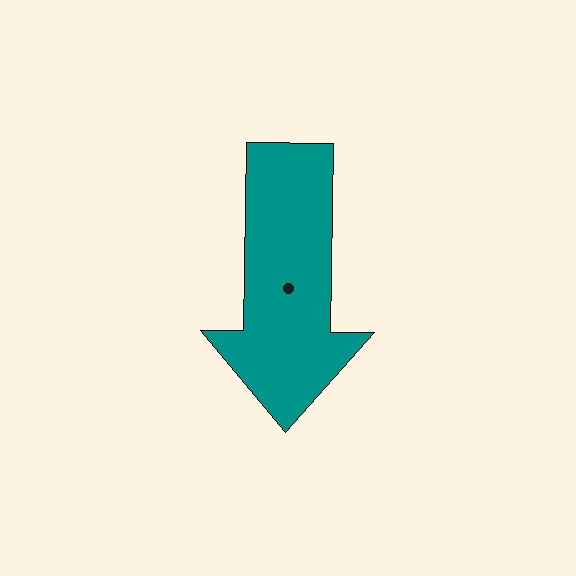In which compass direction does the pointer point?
South.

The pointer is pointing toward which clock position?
Roughly 6 o'clock.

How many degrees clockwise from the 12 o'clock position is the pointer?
Approximately 181 degrees.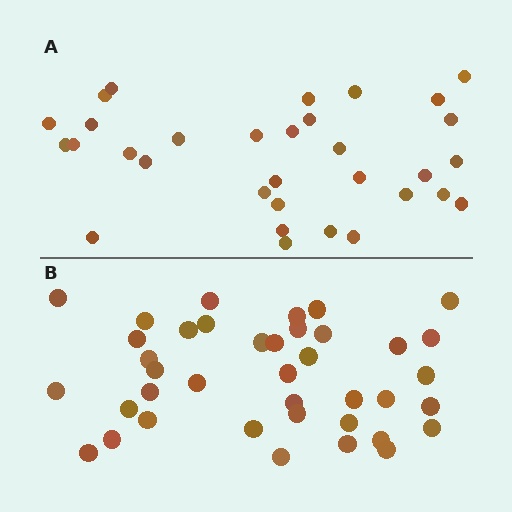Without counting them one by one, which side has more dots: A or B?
Region B (the bottom region) has more dots.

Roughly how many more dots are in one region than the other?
Region B has roughly 8 or so more dots than region A.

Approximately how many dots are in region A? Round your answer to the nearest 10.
About 30 dots. (The exact count is 32, which rounds to 30.)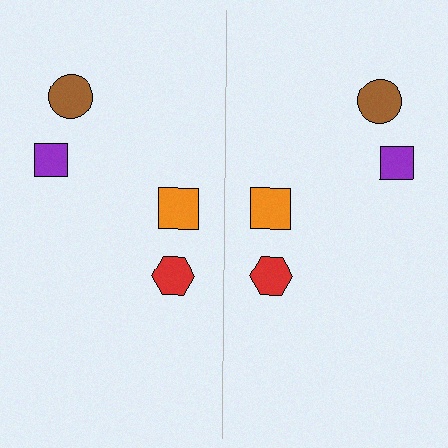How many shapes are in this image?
There are 8 shapes in this image.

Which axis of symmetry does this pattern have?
The pattern has a vertical axis of symmetry running through the center of the image.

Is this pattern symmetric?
Yes, this pattern has bilateral (reflection) symmetry.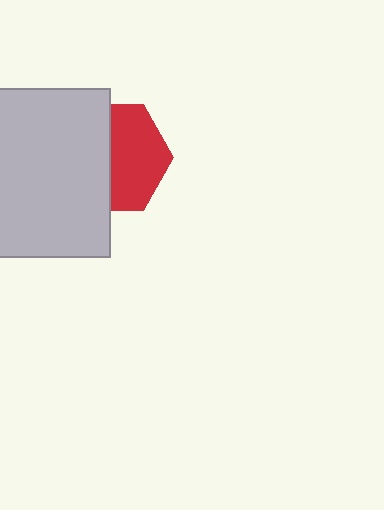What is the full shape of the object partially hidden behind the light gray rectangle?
The partially hidden object is a red hexagon.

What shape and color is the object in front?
The object in front is a light gray rectangle.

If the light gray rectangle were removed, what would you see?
You would see the complete red hexagon.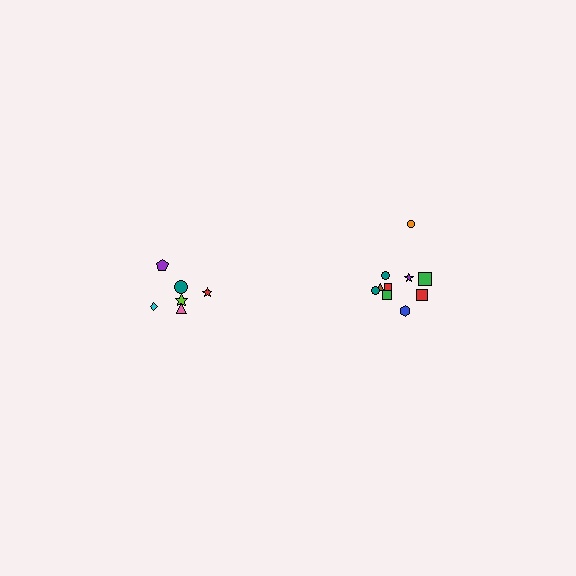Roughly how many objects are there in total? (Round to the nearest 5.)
Roughly 15 objects in total.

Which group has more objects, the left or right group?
The right group.